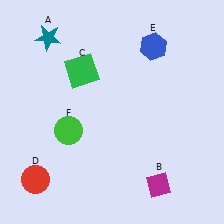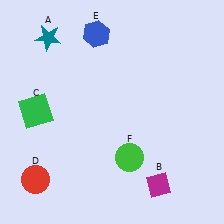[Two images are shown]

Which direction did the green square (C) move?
The green square (C) moved left.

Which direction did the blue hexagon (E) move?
The blue hexagon (E) moved left.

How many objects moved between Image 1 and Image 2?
3 objects moved between the two images.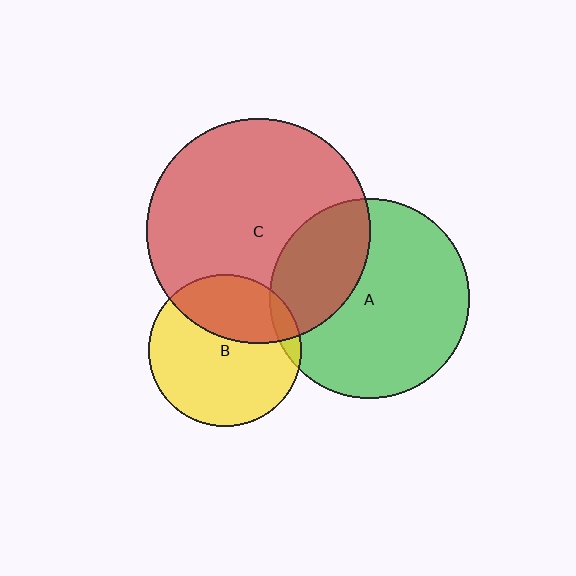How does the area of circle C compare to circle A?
Approximately 1.3 times.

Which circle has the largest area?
Circle C (red).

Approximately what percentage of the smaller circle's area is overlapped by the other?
Approximately 35%.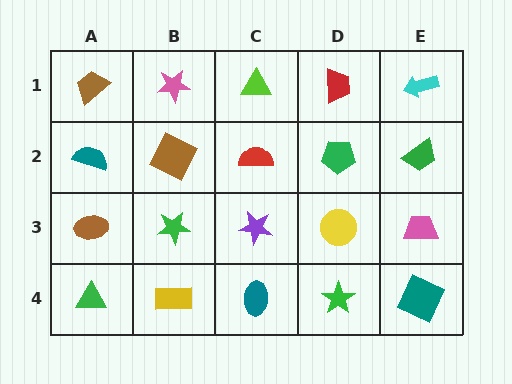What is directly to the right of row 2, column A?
A brown square.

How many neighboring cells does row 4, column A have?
2.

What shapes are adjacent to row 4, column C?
A purple star (row 3, column C), a yellow rectangle (row 4, column B), a green star (row 4, column D).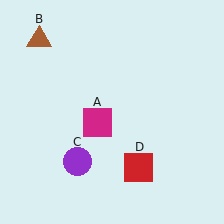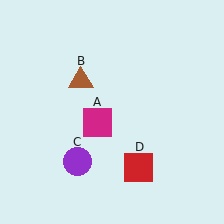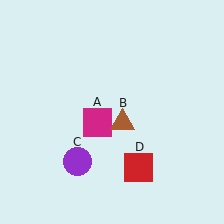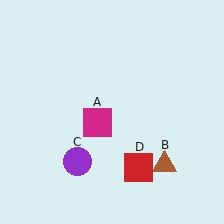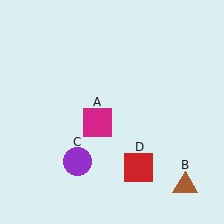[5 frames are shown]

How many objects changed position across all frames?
1 object changed position: brown triangle (object B).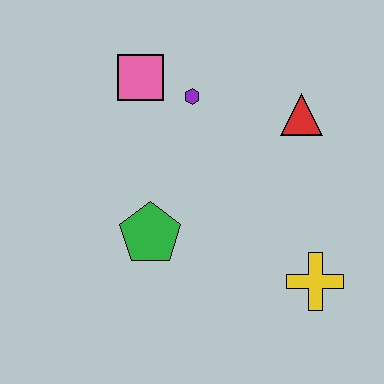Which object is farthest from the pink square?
The yellow cross is farthest from the pink square.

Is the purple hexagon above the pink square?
No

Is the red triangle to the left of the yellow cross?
Yes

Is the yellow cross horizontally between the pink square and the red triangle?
No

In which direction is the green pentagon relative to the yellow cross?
The green pentagon is to the left of the yellow cross.